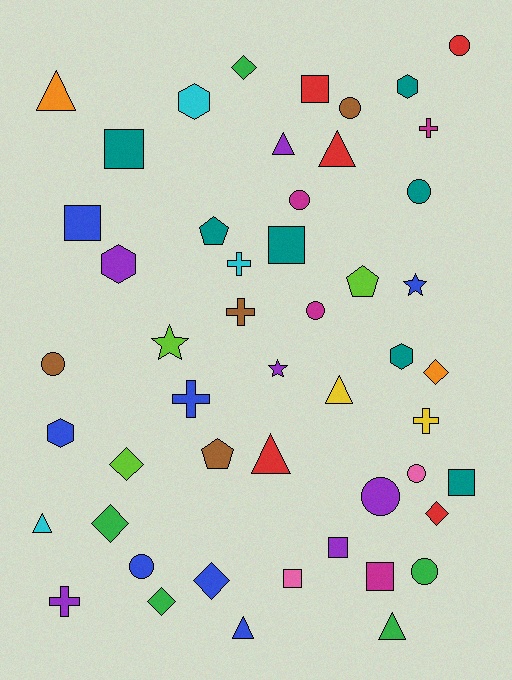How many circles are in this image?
There are 10 circles.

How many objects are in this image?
There are 50 objects.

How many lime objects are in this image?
There are 3 lime objects.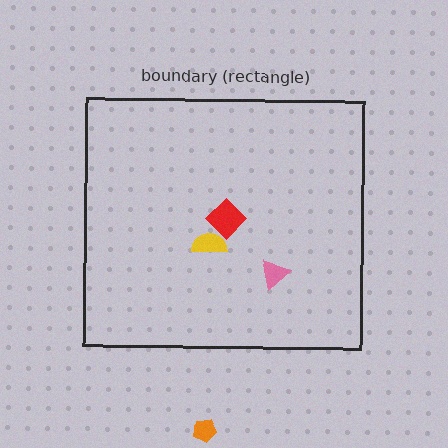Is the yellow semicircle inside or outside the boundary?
Inside.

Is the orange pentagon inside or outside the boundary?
Outside.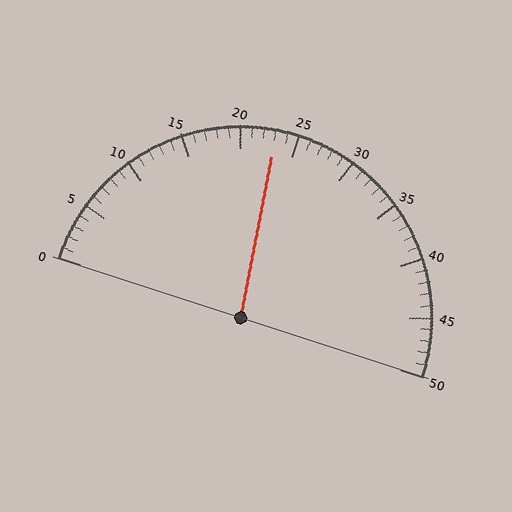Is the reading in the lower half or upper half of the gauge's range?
The reading is in the lower half of the range (0 to 50).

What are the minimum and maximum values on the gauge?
The gauge ranges from 0 to 50.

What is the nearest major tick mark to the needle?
The nearest major tick mark is 25.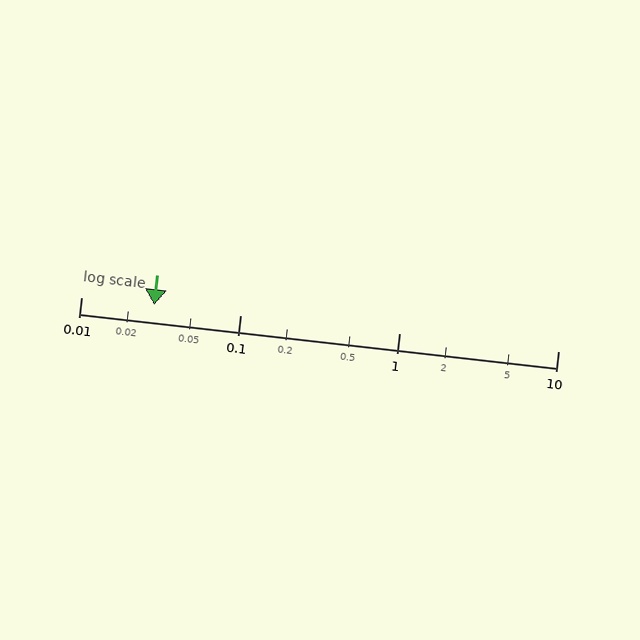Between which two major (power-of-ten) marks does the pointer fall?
The pointer is between 0.01 and 0.1.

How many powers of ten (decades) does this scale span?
The scale spans 3 decades, from 0.01 to 10.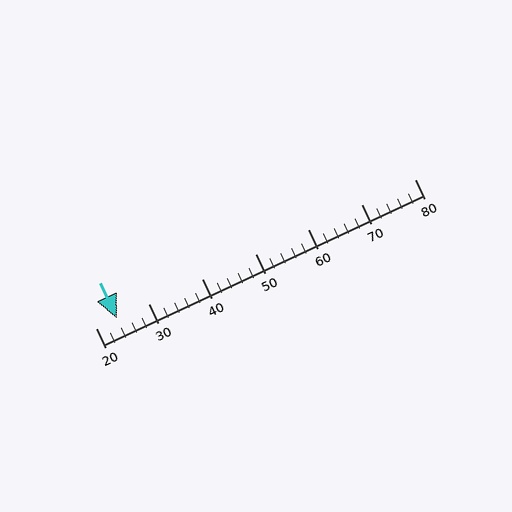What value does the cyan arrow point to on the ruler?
The cyan arrow points to approximately 24.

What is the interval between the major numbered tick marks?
The major tick marks are spaced 10 units apart.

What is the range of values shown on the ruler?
The ruler shows values from 20 to 80.